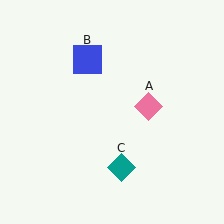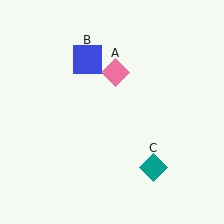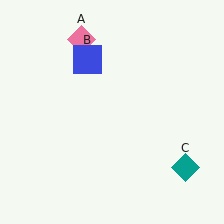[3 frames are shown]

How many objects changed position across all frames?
2 objects changed position: pink diamond (object A), teal diamond (object C).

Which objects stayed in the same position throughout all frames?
Blue square (object B) remained stationary.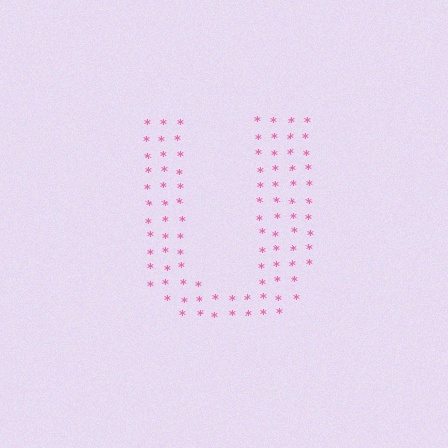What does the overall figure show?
The overall figure shows the letter U.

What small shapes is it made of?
It is made of small asterisks.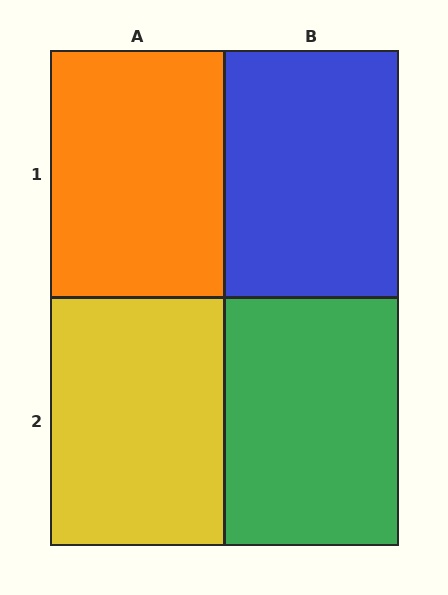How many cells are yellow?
1 cell is yellow.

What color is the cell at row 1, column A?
Orange.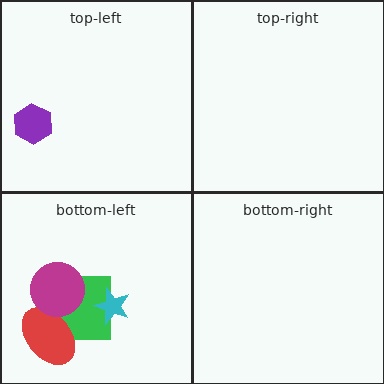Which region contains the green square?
The bottom-left region.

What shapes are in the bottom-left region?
The green square, the red ellipse, the cyan star, the magenta circle.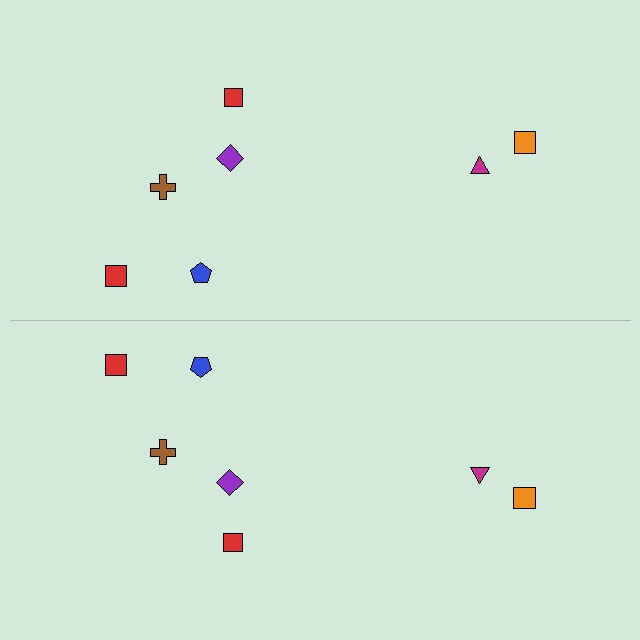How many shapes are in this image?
There are 14 shapes in this image.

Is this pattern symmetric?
Yes, this pattern has bilateral (reflection) symmetry.